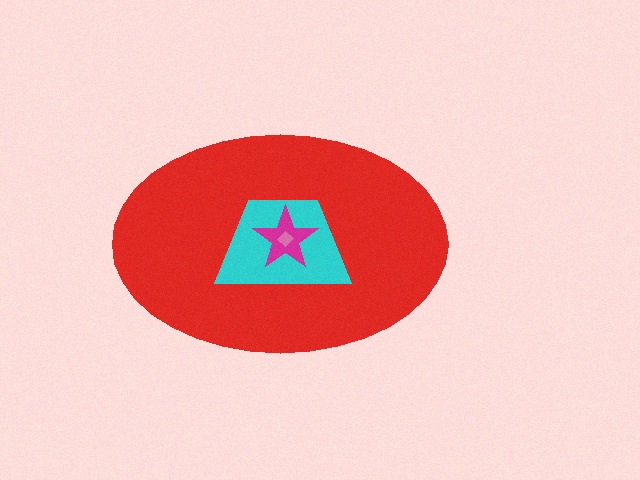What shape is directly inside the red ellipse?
The cyan trapezoid.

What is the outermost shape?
The red ellipse.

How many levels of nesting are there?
4.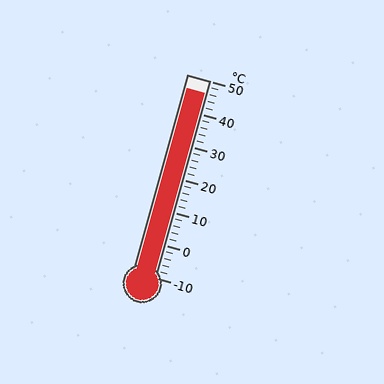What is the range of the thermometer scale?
The thermometer scale ranges from -10°C to 50°C.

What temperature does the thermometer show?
The thermometer shows approximately 46°C.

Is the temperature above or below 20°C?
The temperature is above 20°C.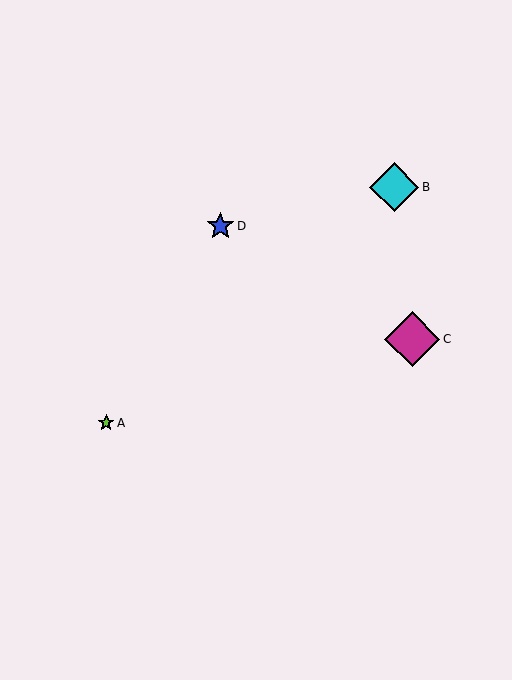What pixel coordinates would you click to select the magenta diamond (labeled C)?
Click at (412, 339) to select the magenta diamond C.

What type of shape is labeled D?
Shape D is a blue star.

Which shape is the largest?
The magenta diamond (labeled C) is the largest.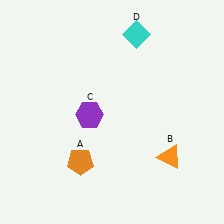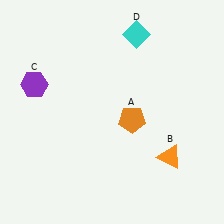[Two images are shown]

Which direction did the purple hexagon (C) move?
The purple hexagon (C) moved left.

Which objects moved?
The objects that moved are: the orange pentagon (A), the purple hexagon (C).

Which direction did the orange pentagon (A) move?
The orange pentagon (A) moved right.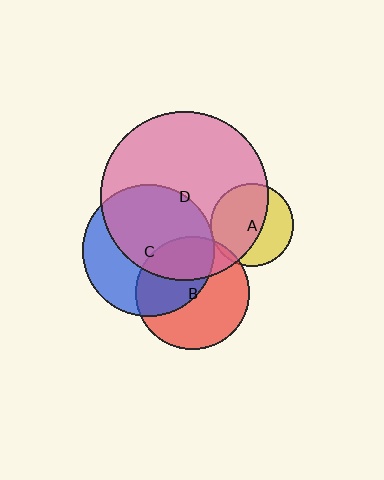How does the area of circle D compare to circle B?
Approximately 2.2 times.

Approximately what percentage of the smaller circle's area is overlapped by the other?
Approximately 30%.